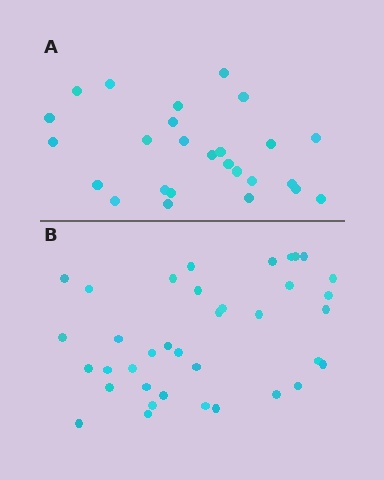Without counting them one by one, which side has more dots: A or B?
Region B (the bottom region) has more dots.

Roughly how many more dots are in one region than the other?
Region B has roughly 12 or so more dots than region A.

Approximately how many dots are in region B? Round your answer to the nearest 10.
About 40 dots. (The exact count is 37, which rounds to 40.)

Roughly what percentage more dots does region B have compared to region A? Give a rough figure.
About 40% more.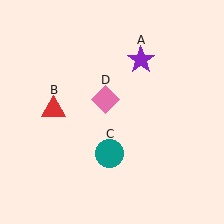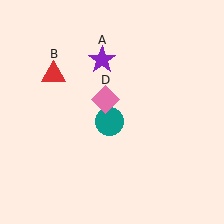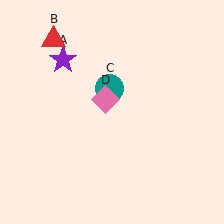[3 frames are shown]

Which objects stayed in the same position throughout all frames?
Pink diamond (object D) remained stationary.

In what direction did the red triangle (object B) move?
The red triangle (object B) moved up.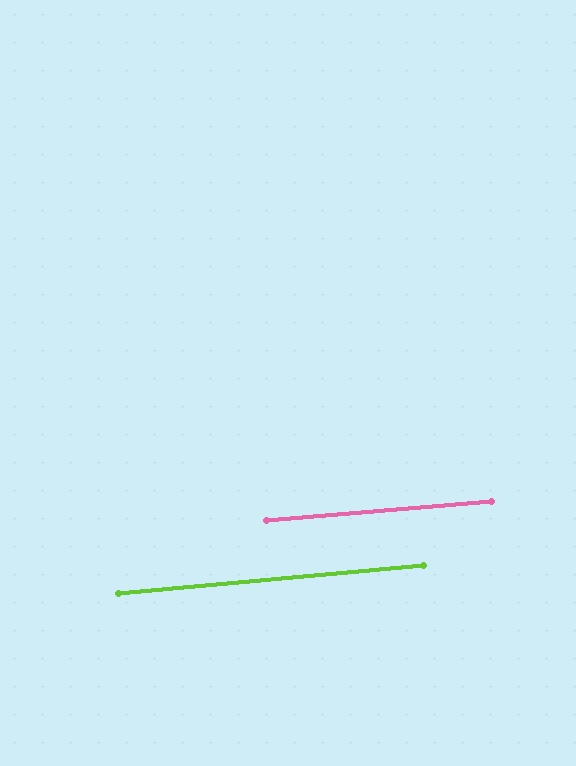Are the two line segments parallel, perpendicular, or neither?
Parallel — their directions differ by only 0.4°.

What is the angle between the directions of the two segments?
Approximately 0 degrees.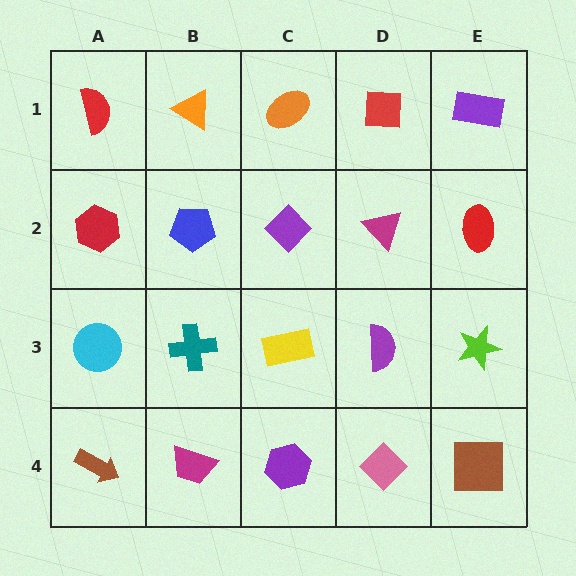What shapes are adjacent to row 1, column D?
A magenta triangle (row 2, column D), an orange ellipse (row 1, column C), a purple rectangle (row 1, column E).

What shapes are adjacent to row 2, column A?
A red semicircle (row 1, column A), a cyan circle (row 3, column A), a blue pentagon (row 2, column B).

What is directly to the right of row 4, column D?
A brown square.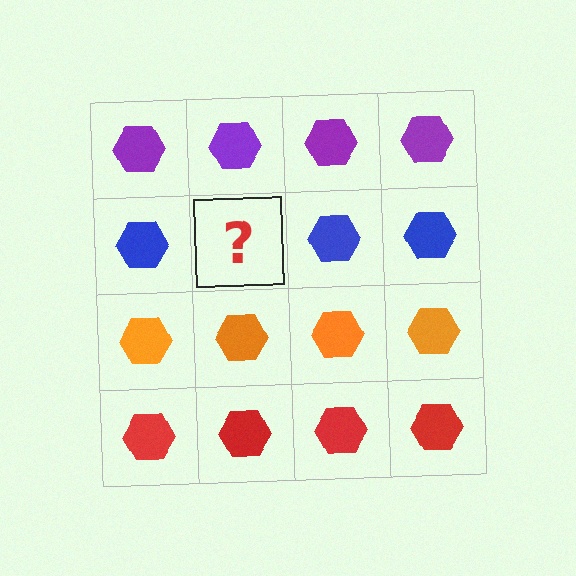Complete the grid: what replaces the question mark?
The question mark should be replaced with a blue hexagon.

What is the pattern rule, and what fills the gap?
The rule is that each row has a consistent color. The gap should be filled with a blue hexagon.